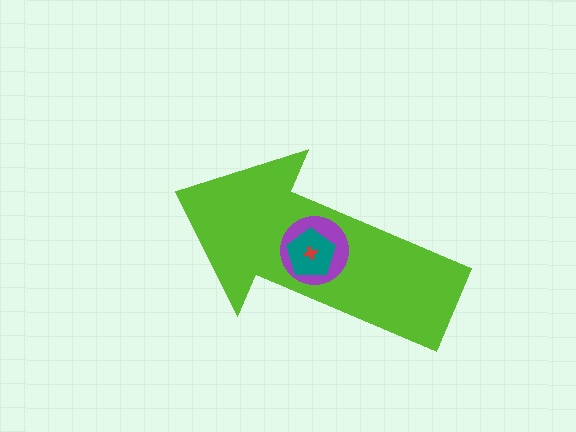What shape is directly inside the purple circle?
The teal pentagon.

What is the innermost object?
The red cross.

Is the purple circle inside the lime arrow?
Yes.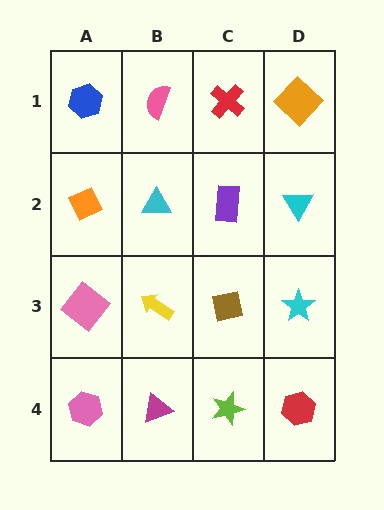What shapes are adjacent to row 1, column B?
A cyan triangle (row 2, column B), a blue hexagon (row 1, column A), a red cross (row 1, column C).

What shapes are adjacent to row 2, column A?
A blue hexagon (row 1, column A), a pink diamond (row 3, column A), a cyan triangle (row 2, column B).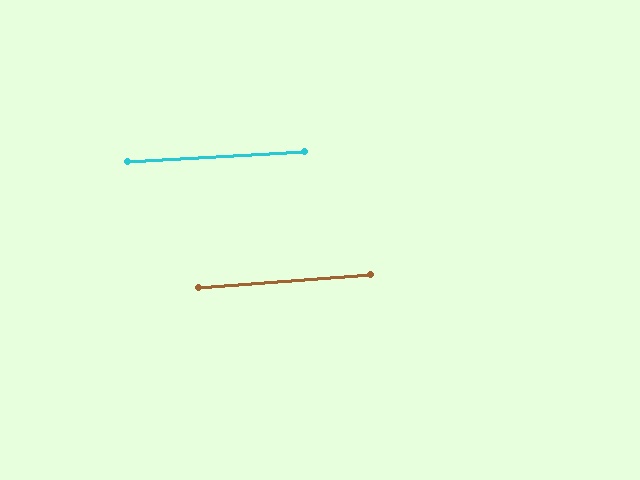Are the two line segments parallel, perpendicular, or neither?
Parallel — their directions differ by only 1.3°.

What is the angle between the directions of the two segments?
Approximately 1 degree.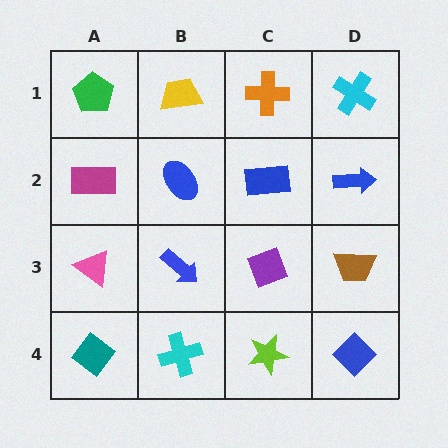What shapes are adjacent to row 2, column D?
A cyan cross (row 1, column D), a brown trapezoid (row 3, column D), a blue rectangle (row 2, column C).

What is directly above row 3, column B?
A blue ellipse.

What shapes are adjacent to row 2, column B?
A yellow trapezoid (row 1, column B), a blue arrow (row 3, column B), a magenta rectangle (row 2, column A), a blue rectangle (row 2, column C).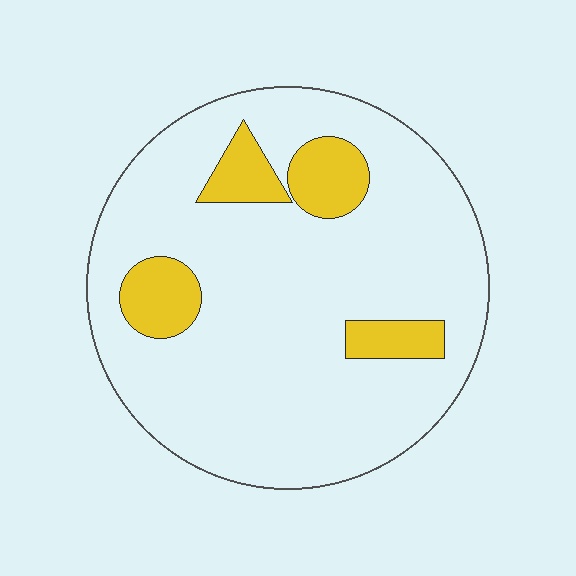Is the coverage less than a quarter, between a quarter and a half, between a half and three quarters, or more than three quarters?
Less than a quarter.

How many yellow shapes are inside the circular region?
4.